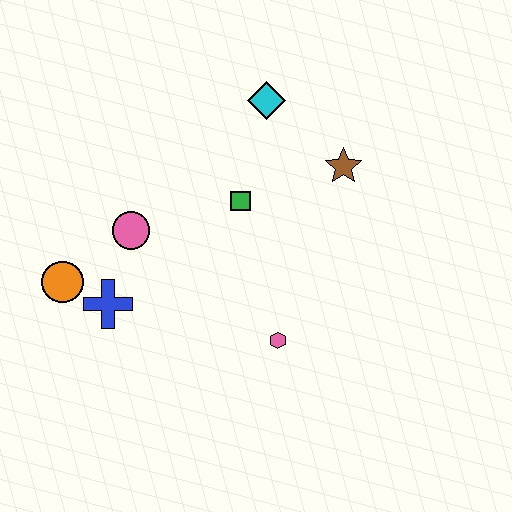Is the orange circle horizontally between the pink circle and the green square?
No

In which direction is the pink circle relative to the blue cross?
The pink circle is above the blue cross.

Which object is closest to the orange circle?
The blue cross is closest to the orange circle.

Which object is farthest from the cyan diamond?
The orange circle is farthest from the cyan diamond.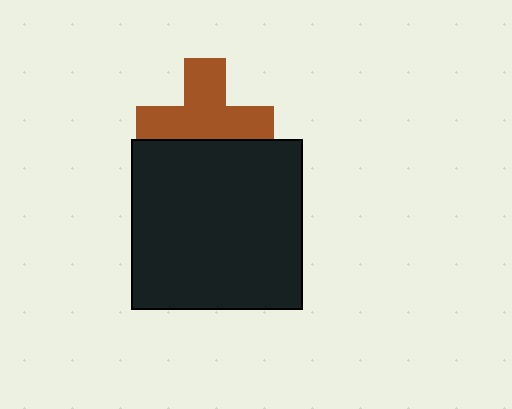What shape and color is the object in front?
The object in front is a black square.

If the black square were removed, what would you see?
You would see the complete brown cross.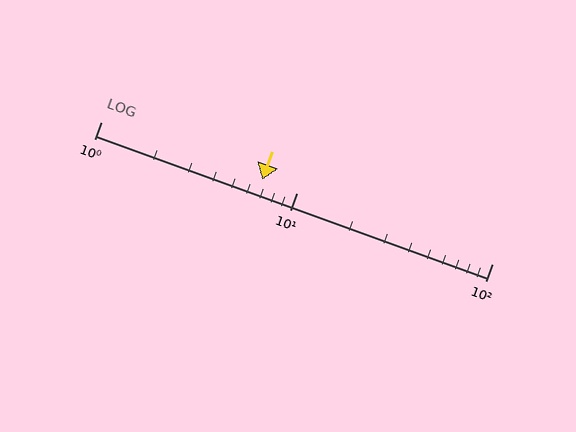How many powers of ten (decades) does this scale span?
The scale spans 2 decades, from 1 to 100.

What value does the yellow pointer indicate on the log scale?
The pointer indicates approximately 6.7.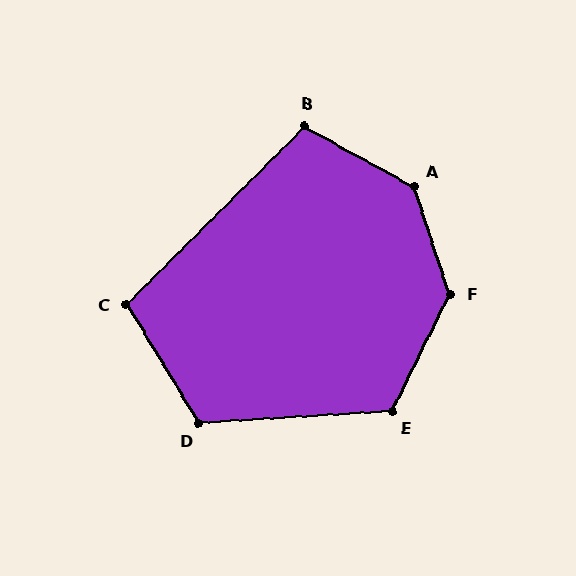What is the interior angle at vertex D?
Approximately 118 degrees (obtuse).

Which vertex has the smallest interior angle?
C, at approximately 104 degrees.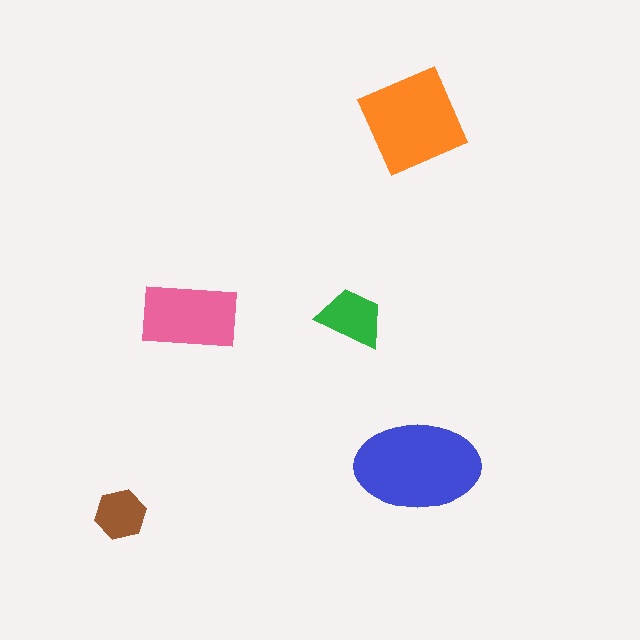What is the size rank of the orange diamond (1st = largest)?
2nd.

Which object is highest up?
The orange diamond is topmost.